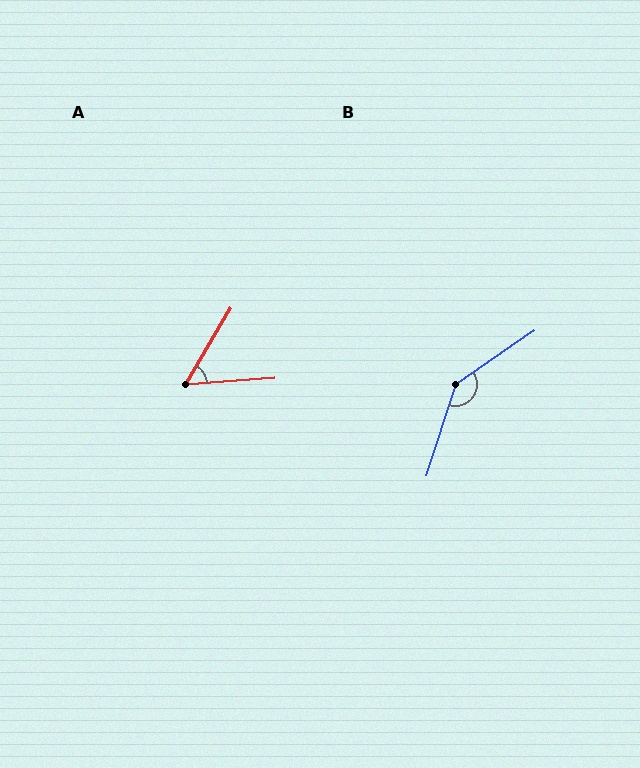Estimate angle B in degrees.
Approximately 142 degrees.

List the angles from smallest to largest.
A (55°), B (142°).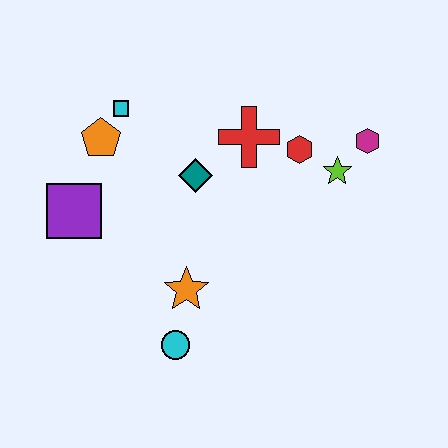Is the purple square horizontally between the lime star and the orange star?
No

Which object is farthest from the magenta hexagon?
The purple square is farthest from the magenta hexagon.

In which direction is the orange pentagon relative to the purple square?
The orange pentagon is above the purple square.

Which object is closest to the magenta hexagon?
The lime star is closest to the magenta hexagon.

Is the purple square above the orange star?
Yes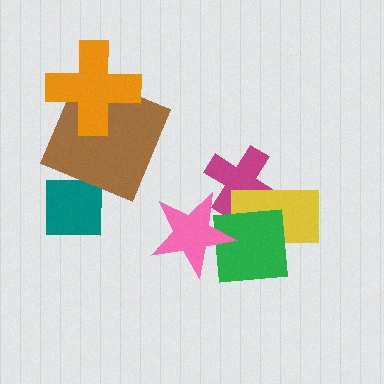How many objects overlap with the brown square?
1 object overlaps with the brown square.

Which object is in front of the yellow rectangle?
The green square is in front of the yellow rectangle.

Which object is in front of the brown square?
The orange cross is in front of the brown square.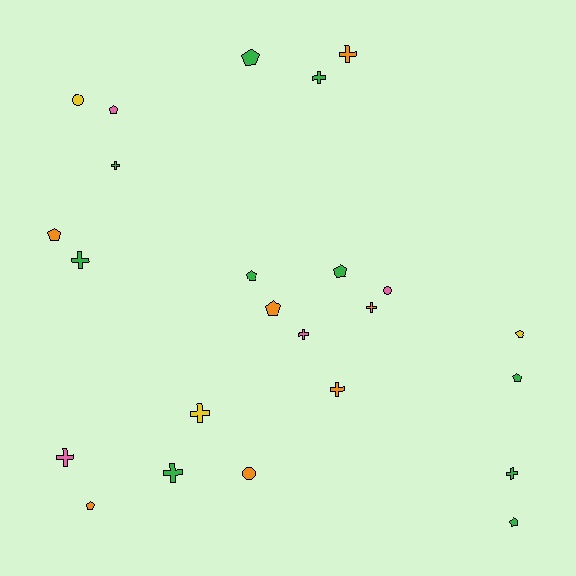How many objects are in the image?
There are 24 objects.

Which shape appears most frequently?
Cross, with 11 objects.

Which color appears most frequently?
Green, with 10 objects.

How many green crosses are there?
There are 5 green crosses.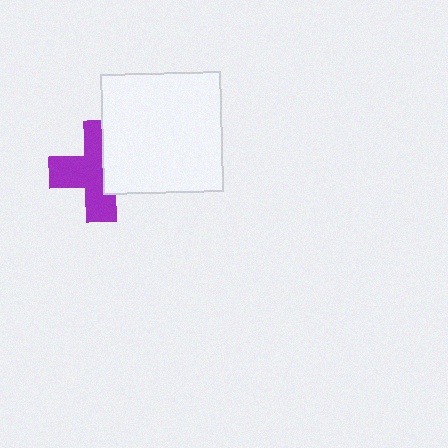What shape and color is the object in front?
The object in front is a white square.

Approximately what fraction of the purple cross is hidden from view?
Roughly 39% of the purple cross is hidden behind the white square.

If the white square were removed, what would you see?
You would see the complete purple cross.